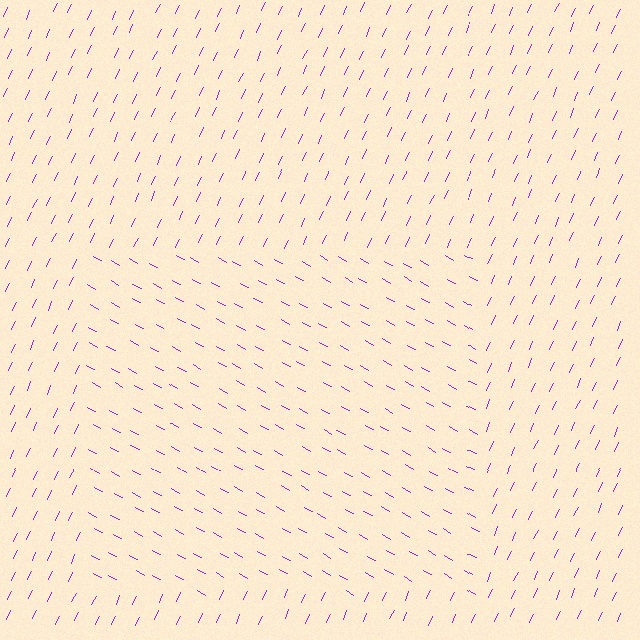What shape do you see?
I see a rectangle.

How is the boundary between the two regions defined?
The boundary is defined purely by a change in line orientation (approximately 86 degrees difference). All lines are the same color and thickness.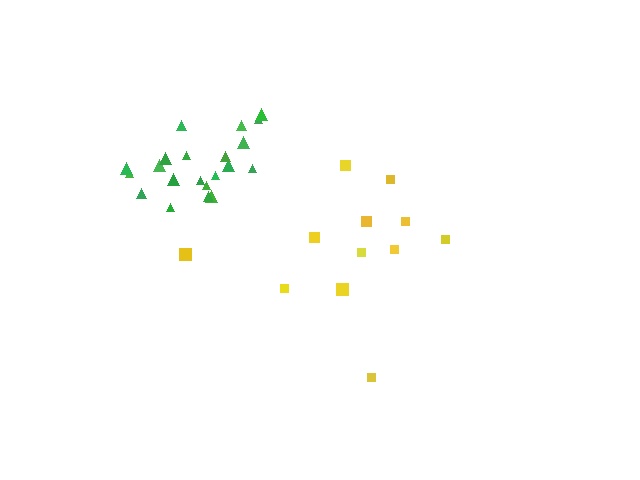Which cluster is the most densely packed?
Green.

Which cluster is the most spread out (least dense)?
Yellow.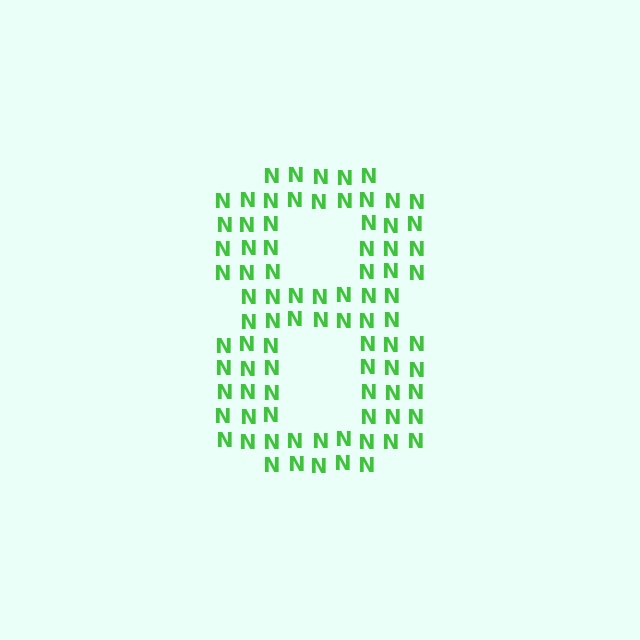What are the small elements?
The small elements are letter N's.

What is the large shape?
The large shape is the digit 8.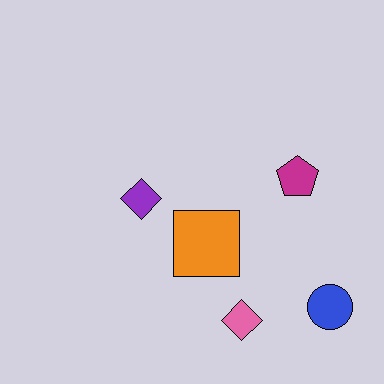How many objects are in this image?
There are 5 objects.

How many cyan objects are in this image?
There are no cyan objects.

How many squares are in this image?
There is 1 square.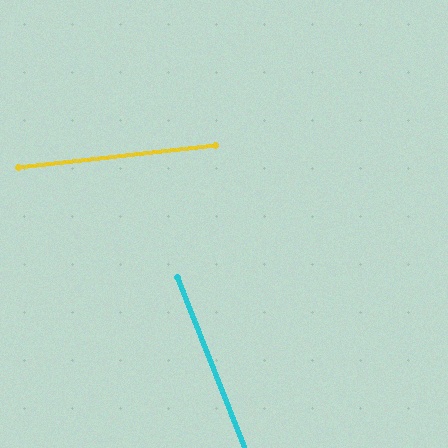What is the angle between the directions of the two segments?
Approximately 75 degrees.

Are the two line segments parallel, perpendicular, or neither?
Neither parallel nor perpendicular — they differ by about 75°.